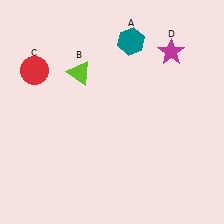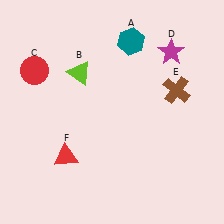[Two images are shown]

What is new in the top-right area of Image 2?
A brown cross (E) was added in the top-right area of Image 2.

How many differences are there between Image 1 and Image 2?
There are 2 differences between the two images.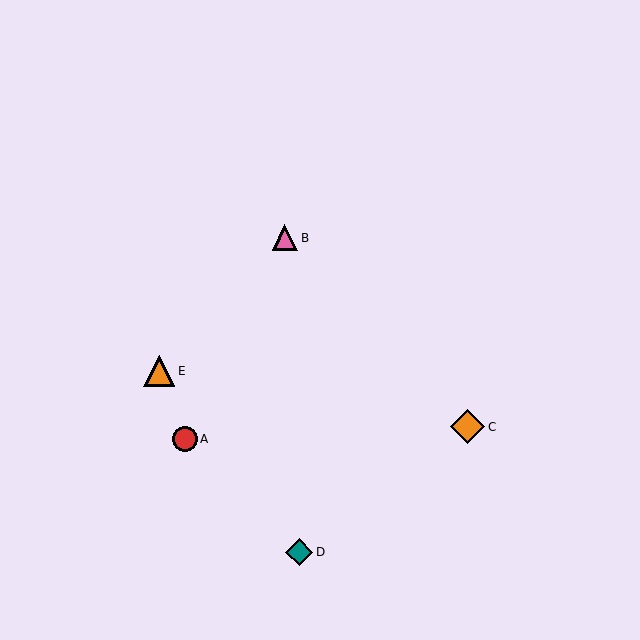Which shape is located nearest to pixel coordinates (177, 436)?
The red circle (labeled A) at (185, 439) is nearest to that location.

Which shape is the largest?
The orange diamond (labeled C) is the largest.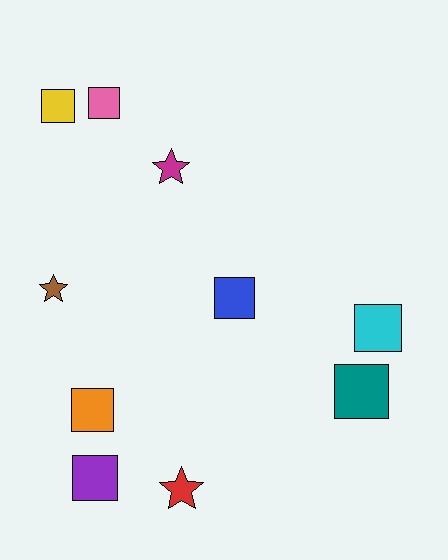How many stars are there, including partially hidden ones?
There are 3 stars.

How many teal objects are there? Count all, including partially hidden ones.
There is 1 teal object.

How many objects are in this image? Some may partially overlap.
There are 10 objects.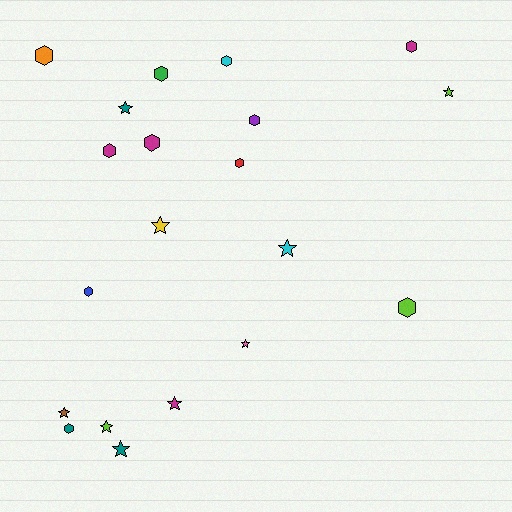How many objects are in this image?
There are 20 objects.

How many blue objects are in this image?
There is 1 blue object.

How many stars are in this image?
There are 9 stars.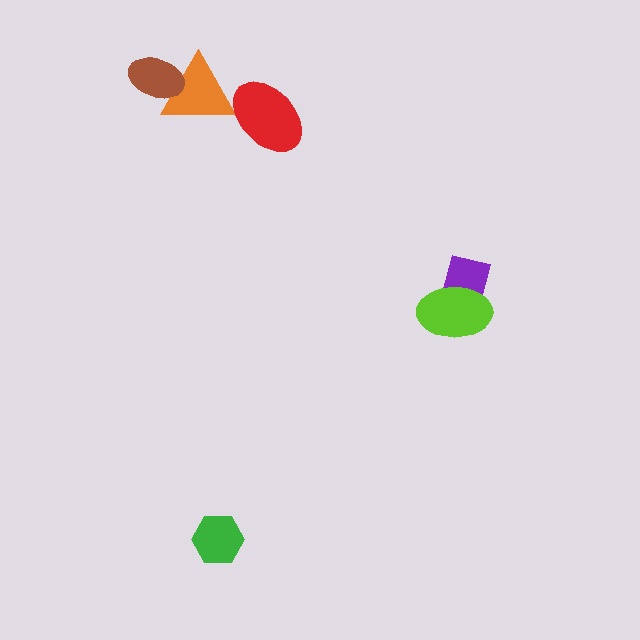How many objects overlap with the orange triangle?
2 objects overlap with the orange triangle.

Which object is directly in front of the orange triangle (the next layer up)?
The red ellipse is directly in front of the orange triangle.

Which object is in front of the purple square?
The lime ellipse is in front of the purple square.